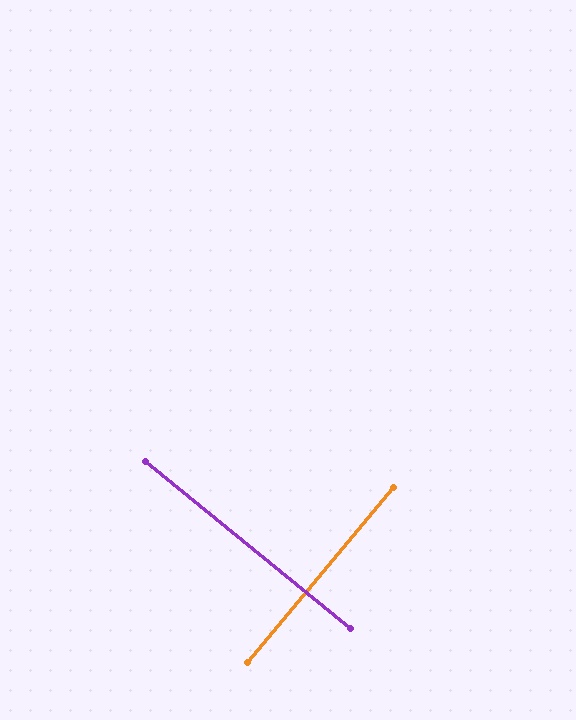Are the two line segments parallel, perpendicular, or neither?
Perpendicular — they meet at approximately 89°.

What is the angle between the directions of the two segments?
Approximately 89 degrees.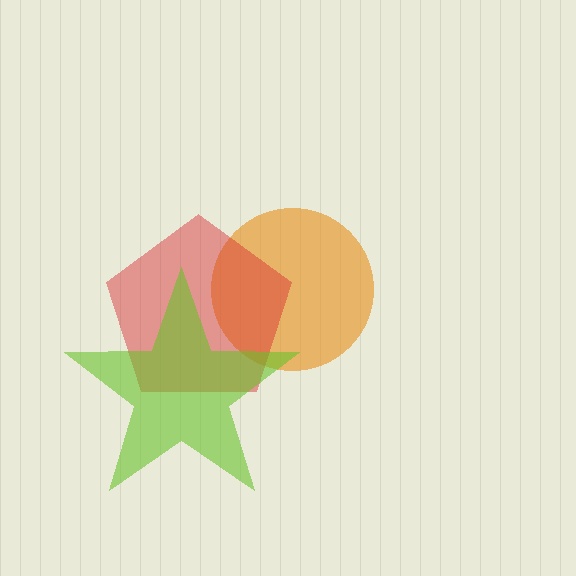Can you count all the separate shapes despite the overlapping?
Yes, there are 3 separate shapes.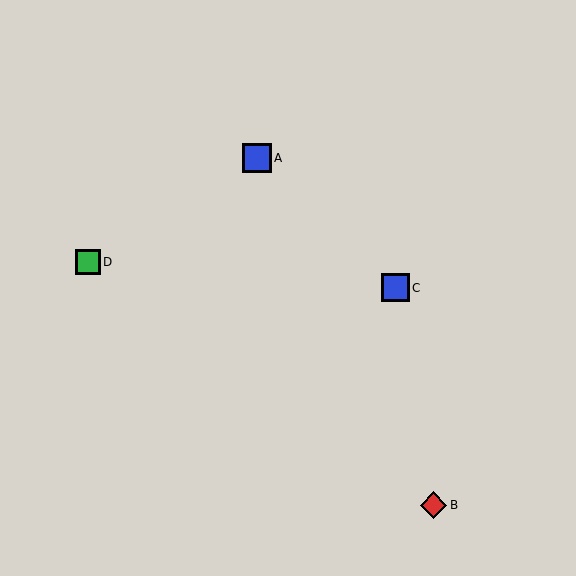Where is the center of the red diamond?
The center of the red diamond is at (434, 505).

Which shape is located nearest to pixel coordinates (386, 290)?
The blue square (labeled C) at (396, 288) is nearest to that location.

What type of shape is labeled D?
Shape D is a green square.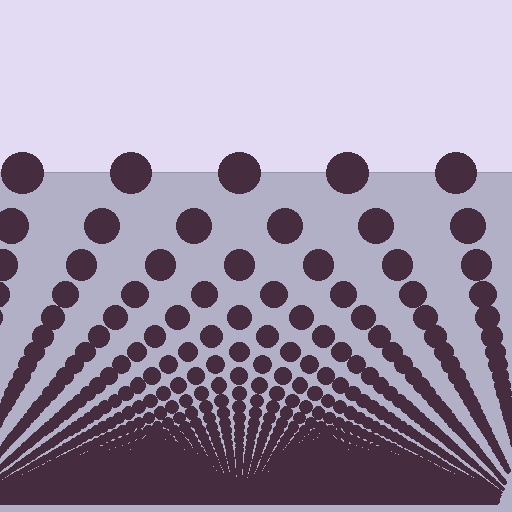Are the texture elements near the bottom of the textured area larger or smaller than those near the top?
Smaller. The gradient is inverted — elements near the bottom are smaller and denser.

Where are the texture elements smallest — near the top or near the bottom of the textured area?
Near the bottom.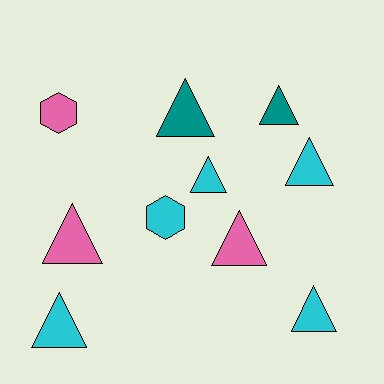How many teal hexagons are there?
There are no teal hexagons.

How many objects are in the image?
There are 10 objects.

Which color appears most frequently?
Cyan, with 5 objects.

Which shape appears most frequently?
Triangle, with 8 objects.